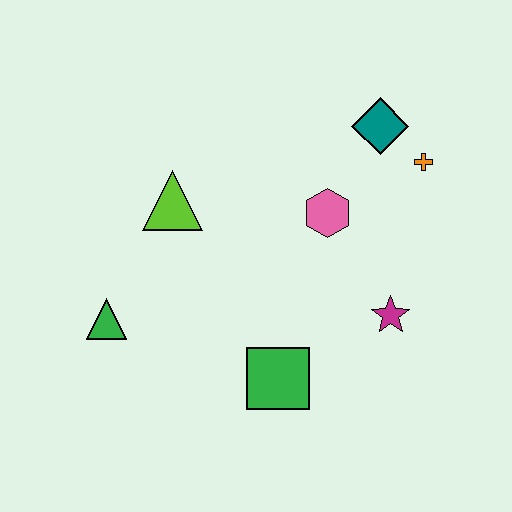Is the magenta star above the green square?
Yes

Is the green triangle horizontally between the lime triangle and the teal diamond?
No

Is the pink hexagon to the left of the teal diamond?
Yes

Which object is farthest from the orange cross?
The green triangle is farthest from the orange cross.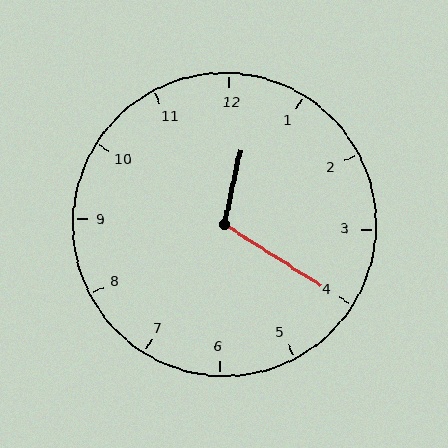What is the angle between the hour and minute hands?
Approximately 110 degrees.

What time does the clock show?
12:20.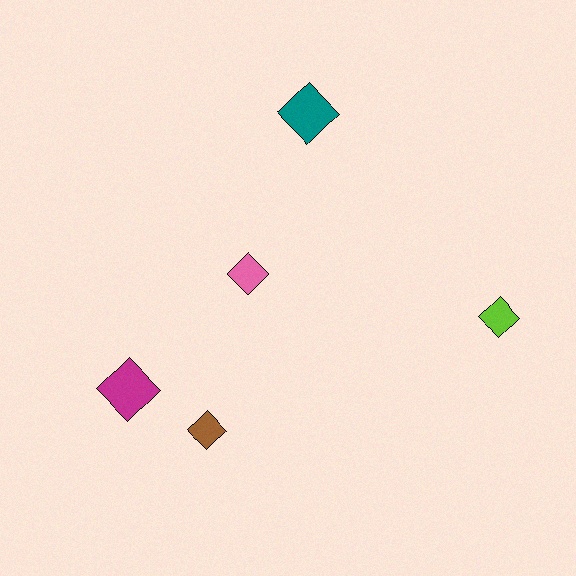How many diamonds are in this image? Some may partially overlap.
There are 5 diamonds.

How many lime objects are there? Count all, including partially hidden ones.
There is 1 lime object.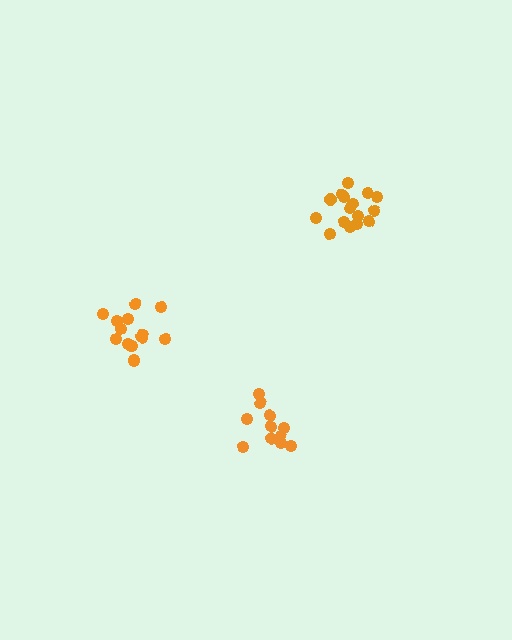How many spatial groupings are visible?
There are 3 spatial groupings.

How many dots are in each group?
Group 1: 11 dots, Group 2: 14 dots, Group 3: 16 dots (41 total).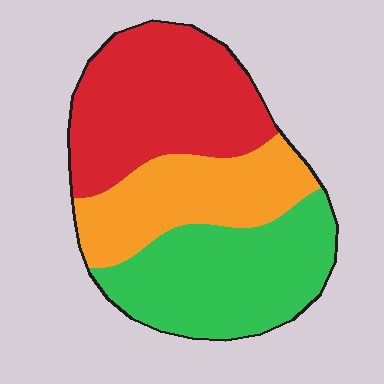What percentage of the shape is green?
Green takes up about one third (1/3) of the shape.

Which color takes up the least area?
Orange, at roughly 25%.